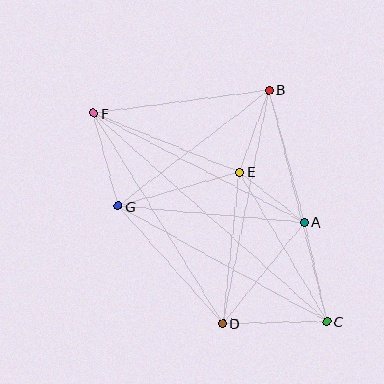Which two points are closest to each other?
Points A and E are closest to each other.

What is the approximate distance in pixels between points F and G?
The distance between F and G is approximately 96 pixels.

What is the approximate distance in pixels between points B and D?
The distance between B and D is approximately 238 pixels.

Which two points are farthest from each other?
Points C and F are farthest from each other.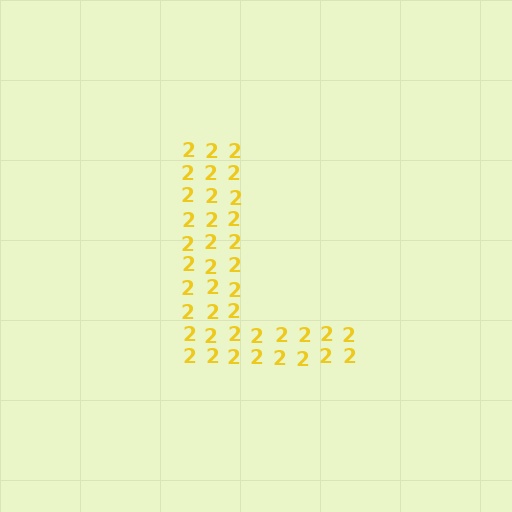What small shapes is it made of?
It is made of small digit 2's.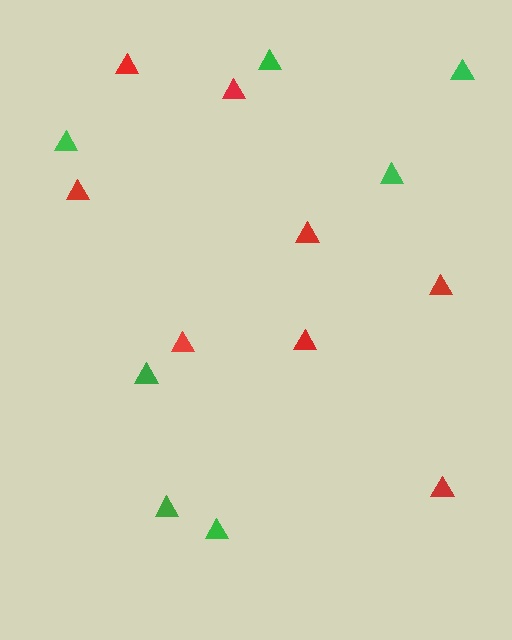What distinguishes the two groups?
There are 2 groups: one group of red triangles (8) and one group of green triangles (7).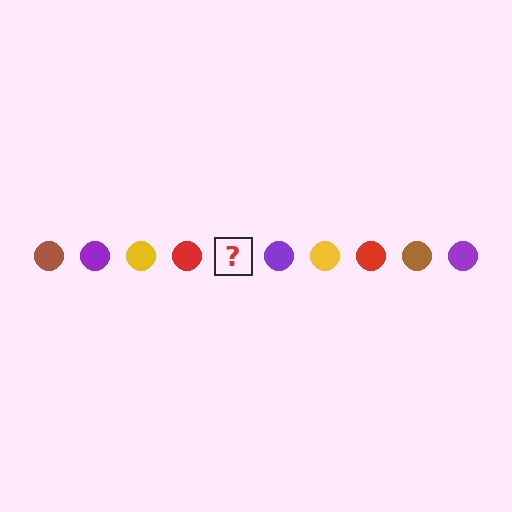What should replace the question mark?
The question mark should be replaced with a brown circle.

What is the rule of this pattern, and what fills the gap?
The rule is that the pattern cycles through brown, purple, yellow, red circles. The gap should be filled with a brown circle.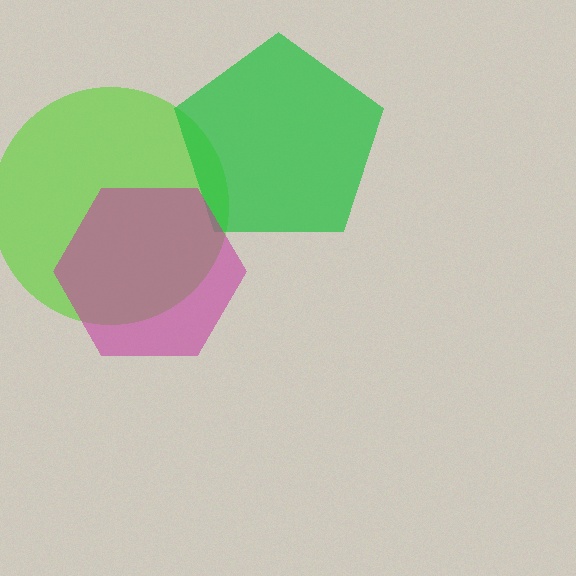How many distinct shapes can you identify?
There are 3 distinct shapes: a lime circle, a green pentagon, a magenta hexagon.